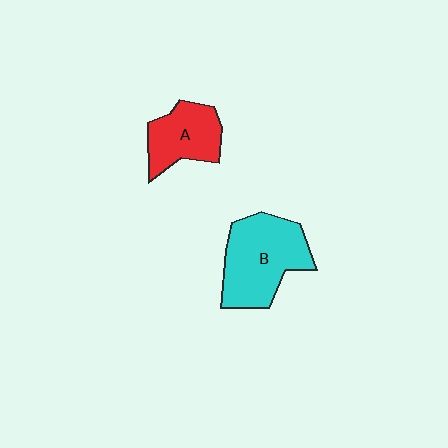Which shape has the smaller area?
Shape A (red).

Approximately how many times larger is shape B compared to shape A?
Approximately 1.6 times.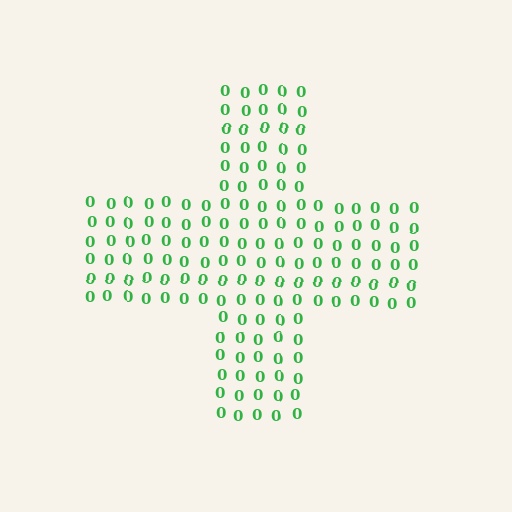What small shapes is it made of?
It is made of small digit 0's.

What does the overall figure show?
The overall figure shows a cross.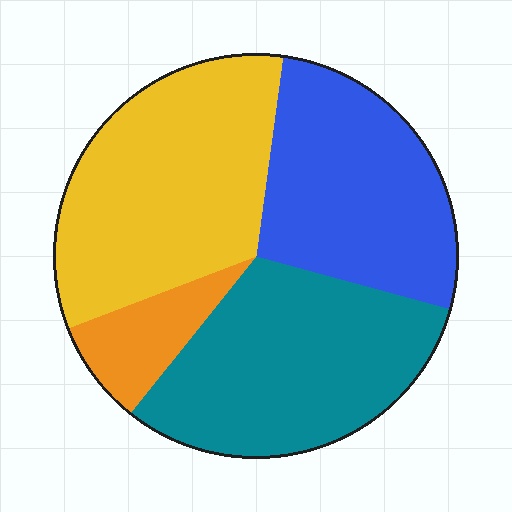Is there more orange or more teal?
Teal.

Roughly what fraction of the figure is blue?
Blue takes up about one quarter (1/4) of the figure.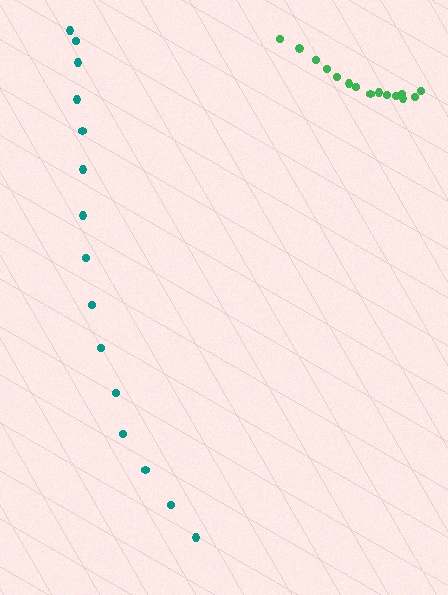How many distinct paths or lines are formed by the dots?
There are 2 distinct paths.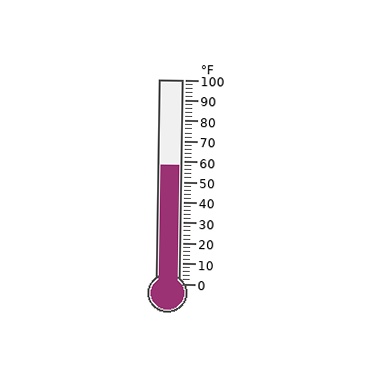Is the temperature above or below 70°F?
The temperature is below 70°F.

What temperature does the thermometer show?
The thermometer shows approximately 58°F.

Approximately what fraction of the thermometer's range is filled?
The thermometer is filled to approximately 60% of its range.